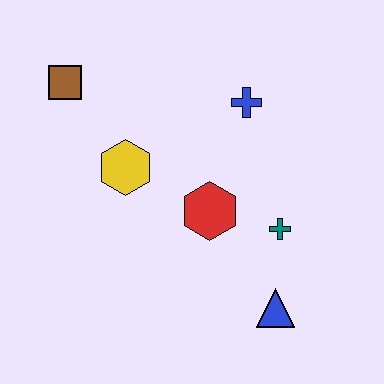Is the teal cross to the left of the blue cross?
No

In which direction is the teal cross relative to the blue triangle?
The teal cross is above the blue triangle.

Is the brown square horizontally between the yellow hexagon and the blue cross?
No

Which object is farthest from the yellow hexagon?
The blue triangle is farthest from the yellow hexagon.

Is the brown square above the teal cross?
Yes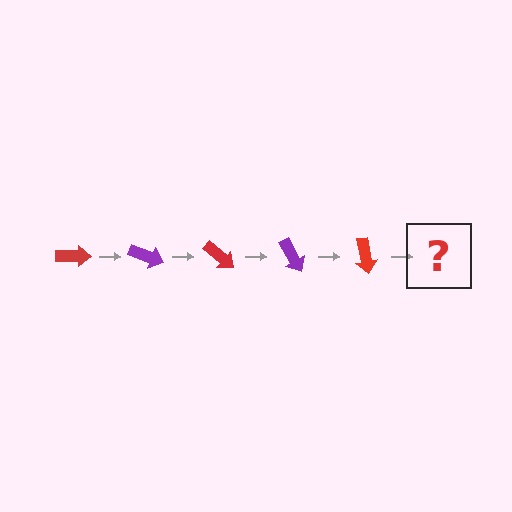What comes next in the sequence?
The next element should be a purple arrow, rotated 100 degrees from the start.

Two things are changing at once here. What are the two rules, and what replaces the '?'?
The two rules are that it rotates 20 degrees each step and the color cycles through red and purple. The '?' should be a purple arrow, rotated 100 degrees from the start.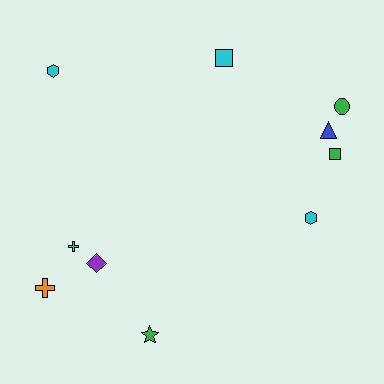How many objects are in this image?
There are 10 objects.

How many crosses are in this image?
There are 2 crosses.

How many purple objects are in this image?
There is 1 purple object.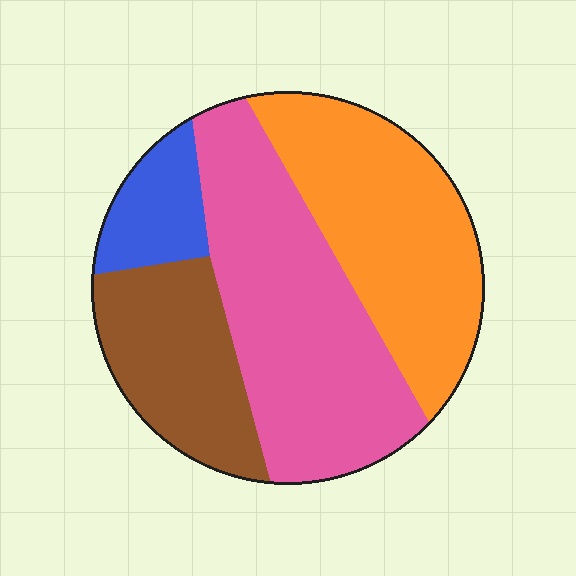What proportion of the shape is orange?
Orange covers 32% of the shape.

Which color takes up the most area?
Pink, at roughly 40%.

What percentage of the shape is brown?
Brown takes up about one fifth (1/5) of the shape.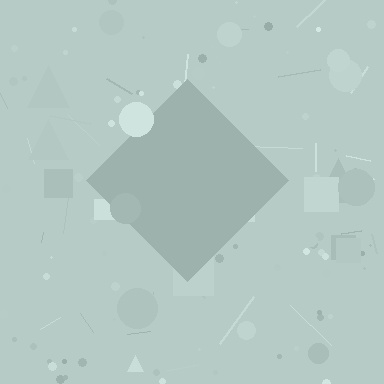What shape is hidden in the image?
A diamond is hidden in the image.